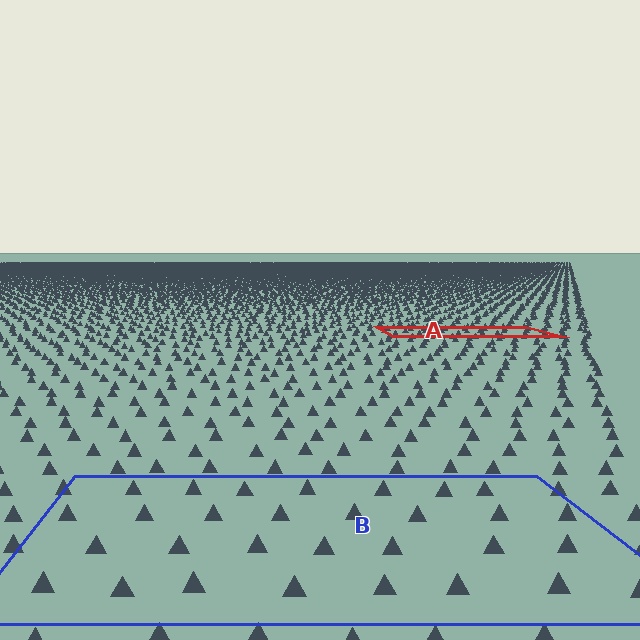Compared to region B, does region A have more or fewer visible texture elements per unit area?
Region A has more texture elements per unit area — they are packed more densely because it is farther away.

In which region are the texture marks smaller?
The texture marks are smaller in region A, because it is farther away.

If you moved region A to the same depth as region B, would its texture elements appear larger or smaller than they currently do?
They would appear larger. At a closer depth, the same texture elements are projected at a bigger on-screen size.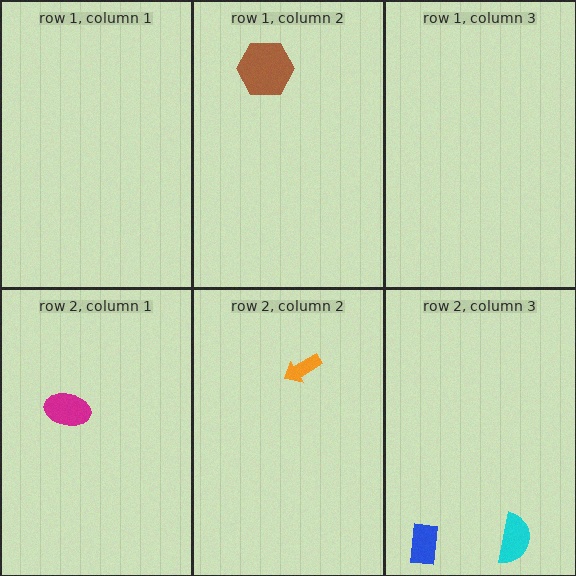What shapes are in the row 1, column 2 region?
The brown hexagon.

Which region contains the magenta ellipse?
The row 2, column 1 region.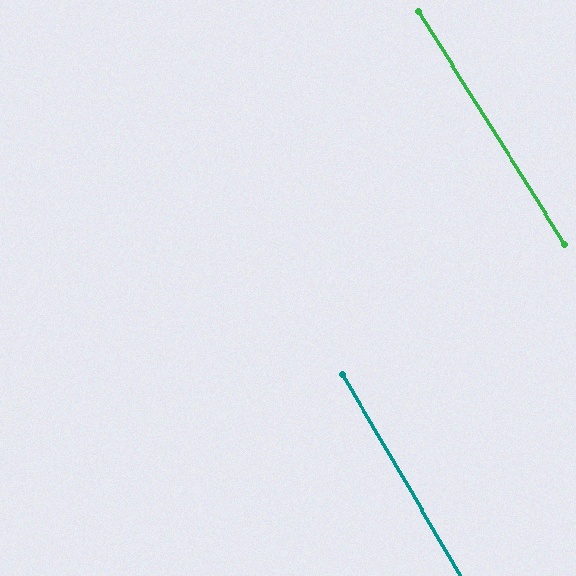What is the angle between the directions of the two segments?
Approximately 2 degrees.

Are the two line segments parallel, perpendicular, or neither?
Parallel — their directions differ by only 1.8°.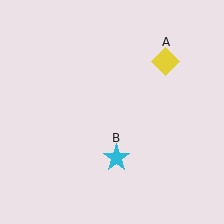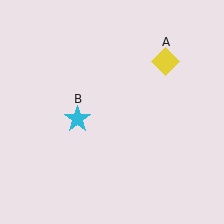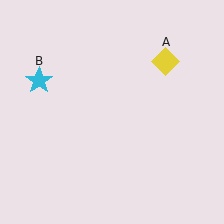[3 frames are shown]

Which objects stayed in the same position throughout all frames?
Yellow diamond (object A) remained stationary.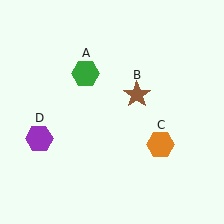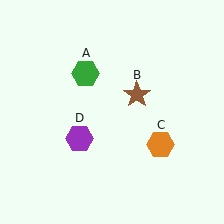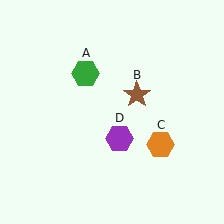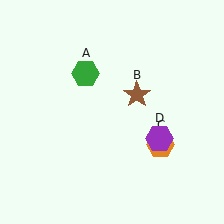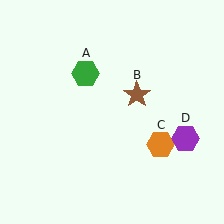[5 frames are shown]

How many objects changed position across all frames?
1 object changed position: purple hexagon (object D).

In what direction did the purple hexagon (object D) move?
The purple hexagon (object D) moved right.